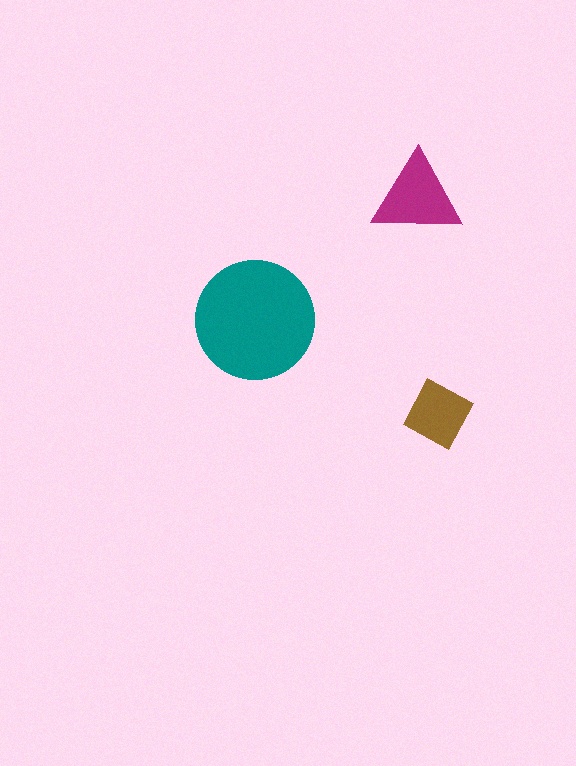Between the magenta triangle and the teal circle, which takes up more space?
The teal circle.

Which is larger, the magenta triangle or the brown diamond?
The magenta triangle.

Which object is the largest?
The teal circle.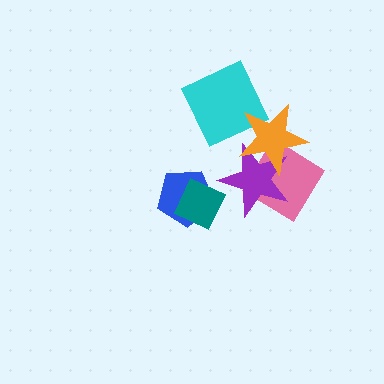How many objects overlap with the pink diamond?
2 objects overlap with the pink diamond.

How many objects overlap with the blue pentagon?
1 object overlaps with the blue pentagon.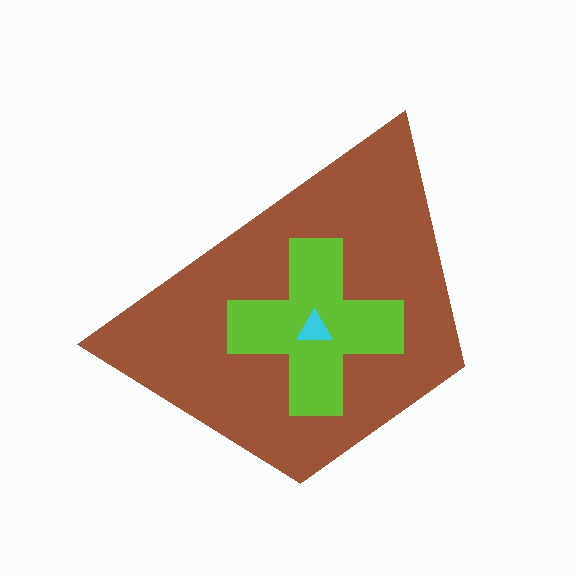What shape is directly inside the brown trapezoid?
The lime cross.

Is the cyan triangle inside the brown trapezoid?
Yes.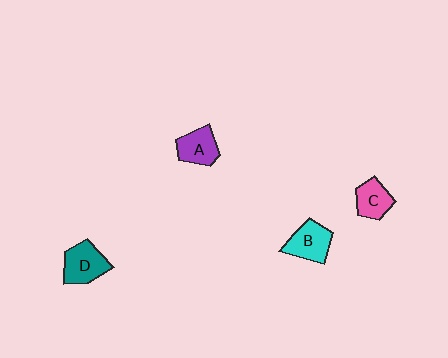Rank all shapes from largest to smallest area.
From largest to smallest: D (teal), B (cyan), A (purple), C (pink).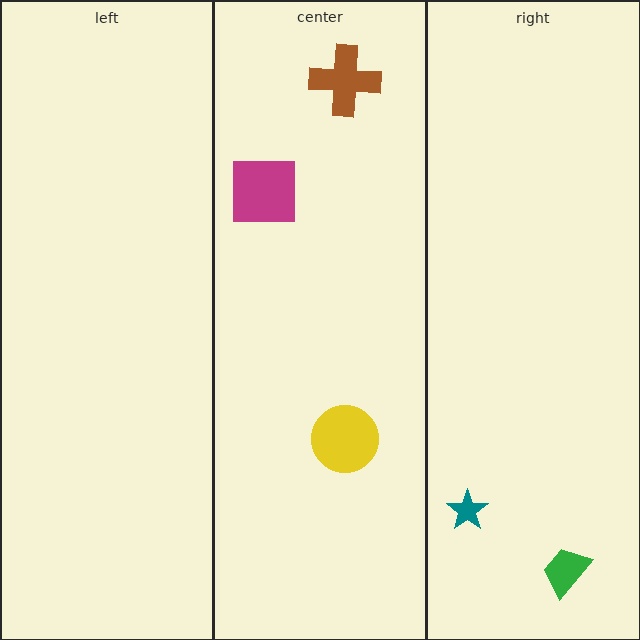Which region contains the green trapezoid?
The right region.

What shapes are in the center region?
The yellow circle, the brown cross, the magenta square.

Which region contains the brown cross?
The center region.